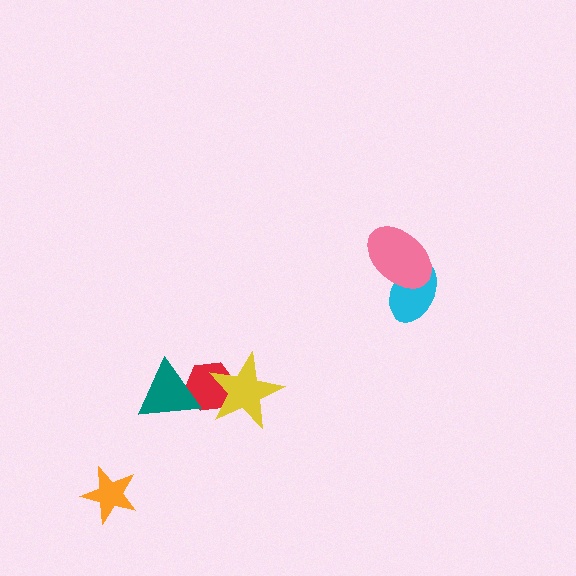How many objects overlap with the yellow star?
1 object overlaps with the yellow star.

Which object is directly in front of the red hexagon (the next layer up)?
The teal triangle is directly in front of the red hexagon.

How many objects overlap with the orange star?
0 objects overlap with the orange star.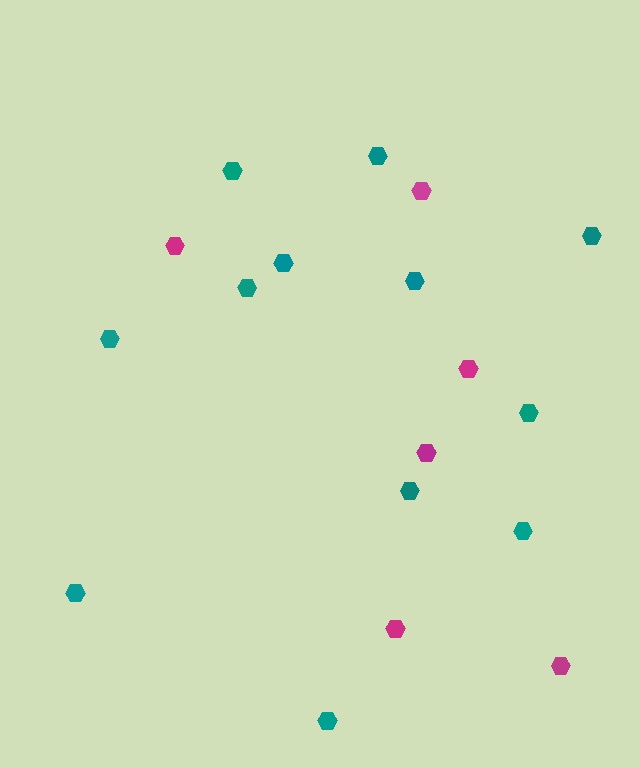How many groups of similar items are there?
There are 2 groups: one group of teal hexagons (12) and one group of magenta hexagons (6).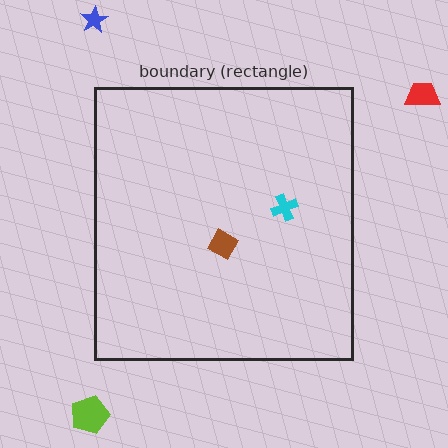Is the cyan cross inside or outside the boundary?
Inside.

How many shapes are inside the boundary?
2 inside, 3 outside.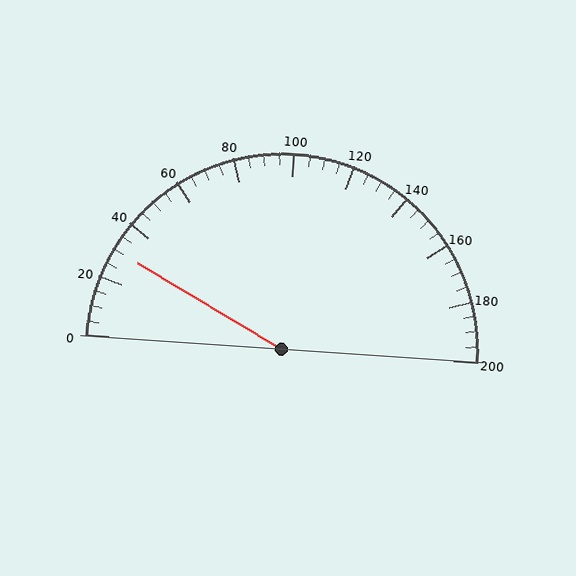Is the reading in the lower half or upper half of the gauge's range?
The reading is in the lower half of the range (0 to 200).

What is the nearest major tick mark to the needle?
The nearest major tick mark is 40.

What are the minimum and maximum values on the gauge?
The gauge ranges from 0 to 200.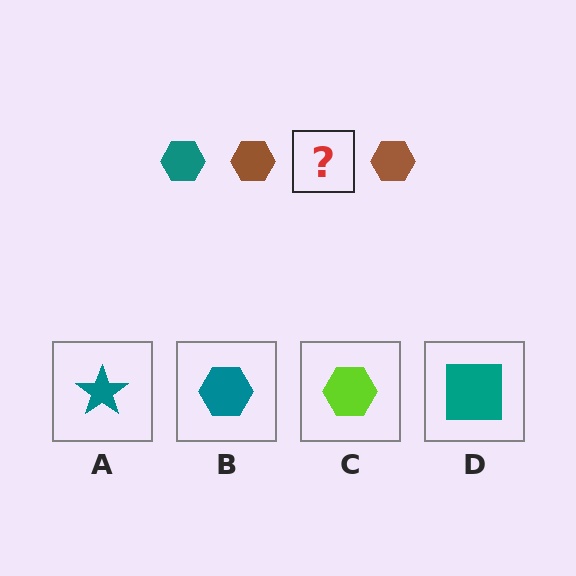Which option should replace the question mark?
Option B.